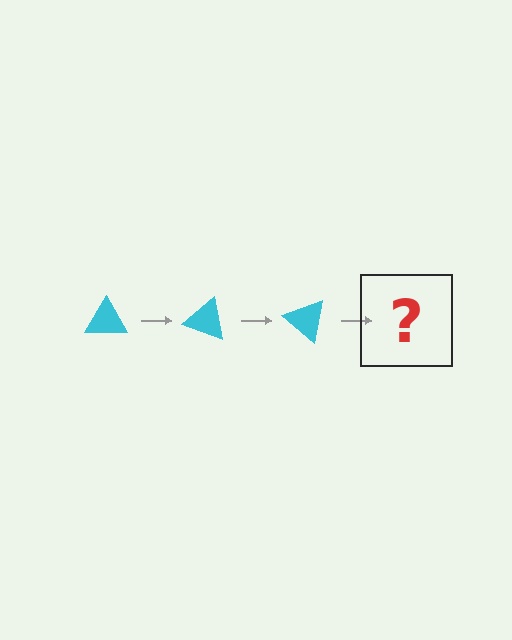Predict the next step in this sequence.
The next step is a cyan triangle rotated 60 degrees.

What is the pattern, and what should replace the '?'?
The pattern is that the triangle rotates 20 degrees each step. The '?' should be a cyan triangle rotated 60 degrees.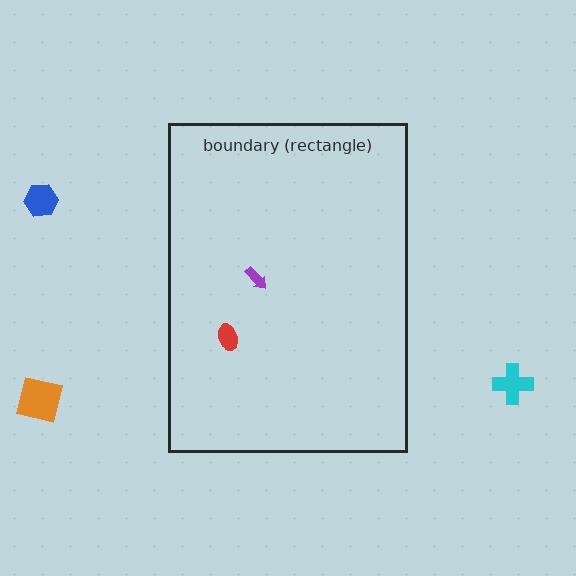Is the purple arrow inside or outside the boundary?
Inside.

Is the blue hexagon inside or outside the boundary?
Outside.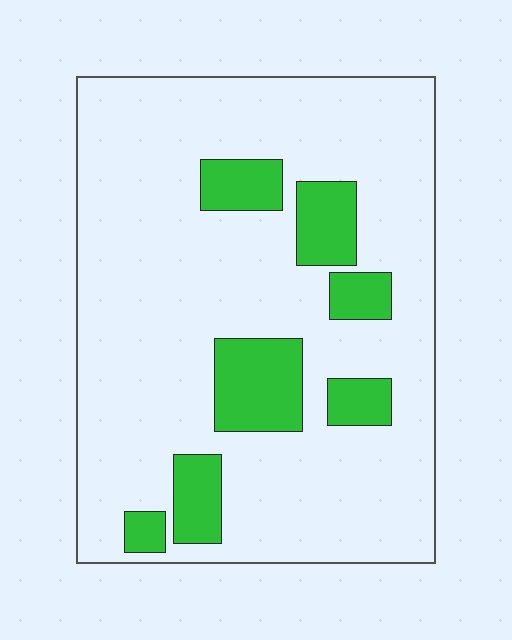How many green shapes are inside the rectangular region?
7.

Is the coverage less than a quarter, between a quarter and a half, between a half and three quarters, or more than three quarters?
Less than a quarter.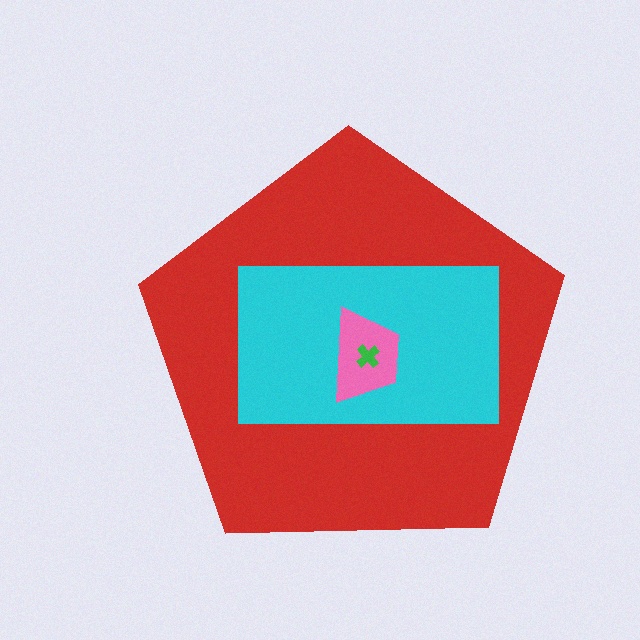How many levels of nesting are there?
4.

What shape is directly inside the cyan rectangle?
The pink trapezoid.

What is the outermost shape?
The red pentagon.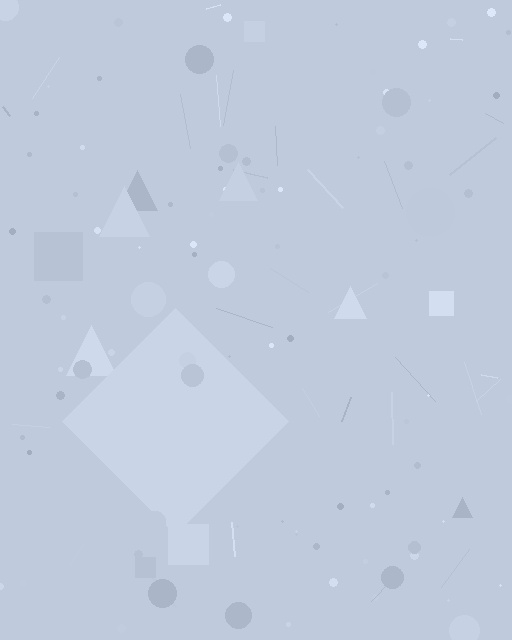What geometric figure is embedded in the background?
A diamond is embedded in the background.